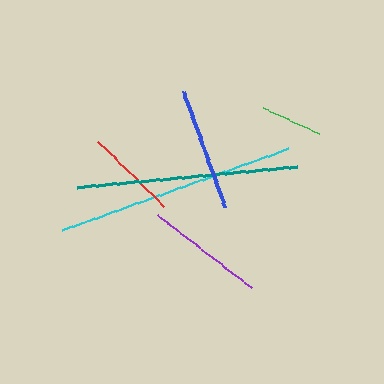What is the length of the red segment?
The red segment is approximately 94 pixels long.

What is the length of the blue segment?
The blue segment is approximately 123 pixels long.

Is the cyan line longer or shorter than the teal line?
The cyan line is longer than the teal line.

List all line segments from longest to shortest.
From longest to shortest: cyan, teal, blue, purple, red, green.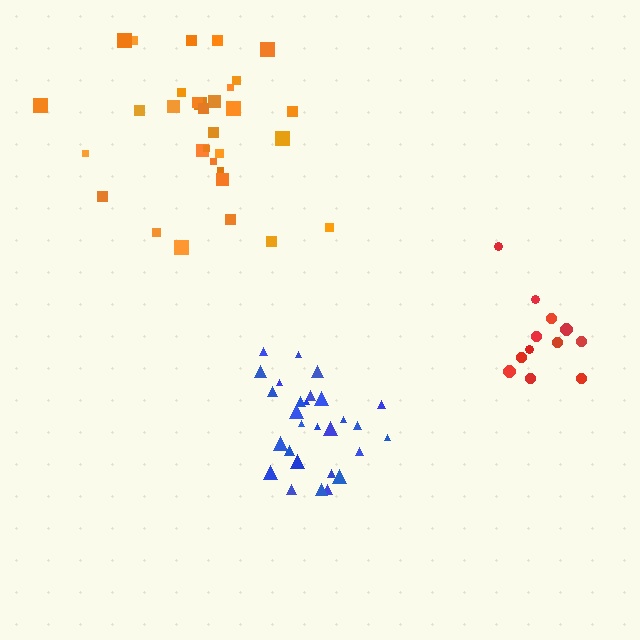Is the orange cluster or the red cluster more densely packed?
Red.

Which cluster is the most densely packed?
Blue.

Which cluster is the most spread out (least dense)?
Orange.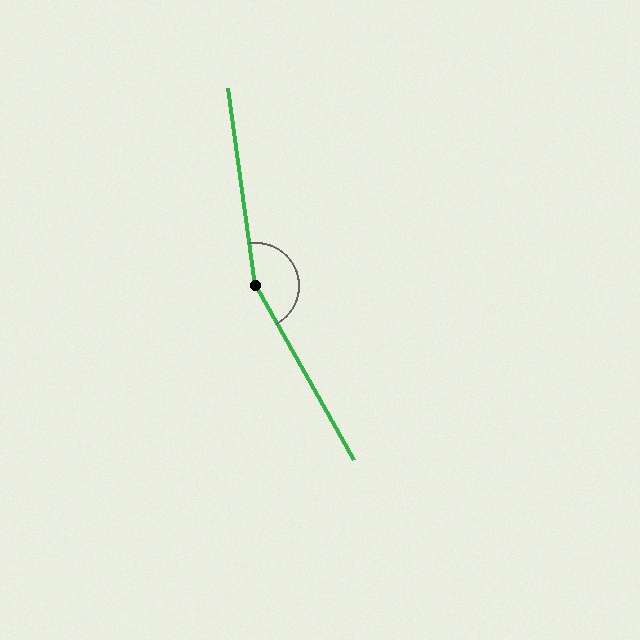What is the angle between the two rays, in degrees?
Approximately 158 degrees.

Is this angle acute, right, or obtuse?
It is obtuse.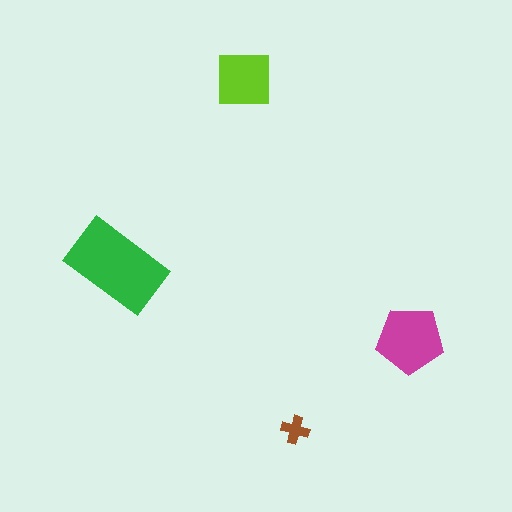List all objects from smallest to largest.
The brown cross, the lime square, the magenta pentagon, the green rectangle.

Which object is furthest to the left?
The green rectangle is leftmost.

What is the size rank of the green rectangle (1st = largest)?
1st.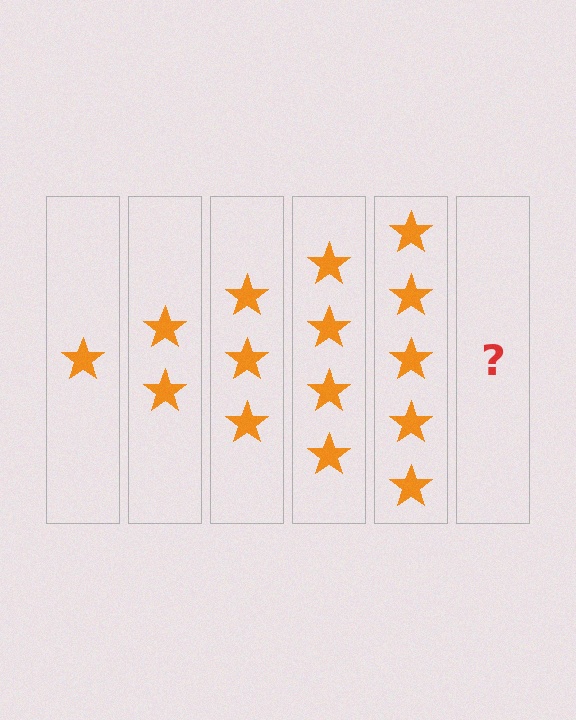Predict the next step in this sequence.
The next step is 6 stars.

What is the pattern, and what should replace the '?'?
The pattern is that each step adds one more star. The '?' should be 6 stars.